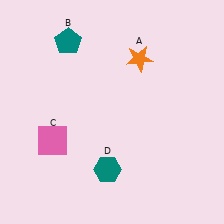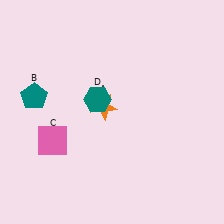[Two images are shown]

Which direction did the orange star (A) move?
The orange star (A) moved down.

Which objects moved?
The objects that moved are: the orange star (A), the teal pentagon (B), the teal hexagon (D).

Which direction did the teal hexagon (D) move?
The teal hexagon (D) moved up.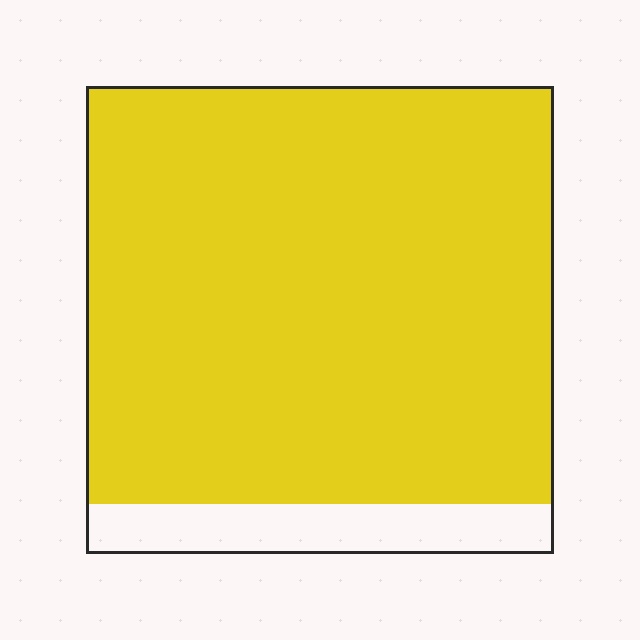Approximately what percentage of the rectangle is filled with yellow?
Approximately 90%.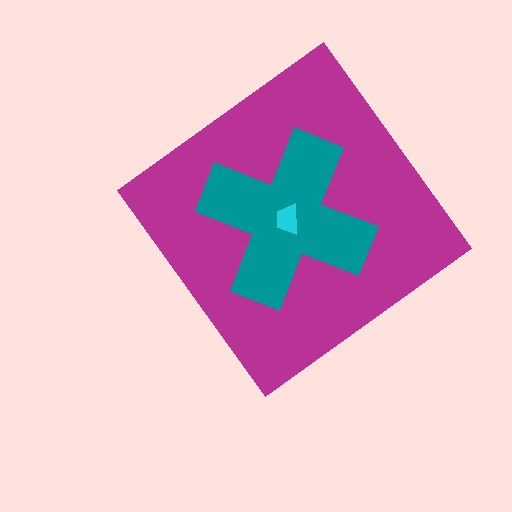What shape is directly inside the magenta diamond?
The teal cross.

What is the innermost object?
The cyan trapezoid.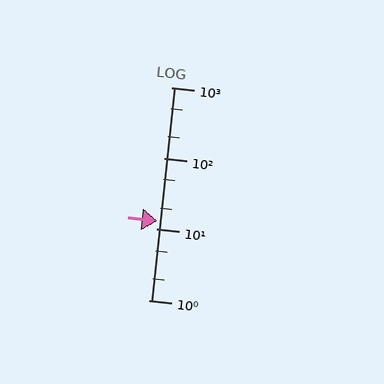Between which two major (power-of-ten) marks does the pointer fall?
The pointer is between 10 and 100.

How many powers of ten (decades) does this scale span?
The scale spans 3 decades, from 1 to 1000.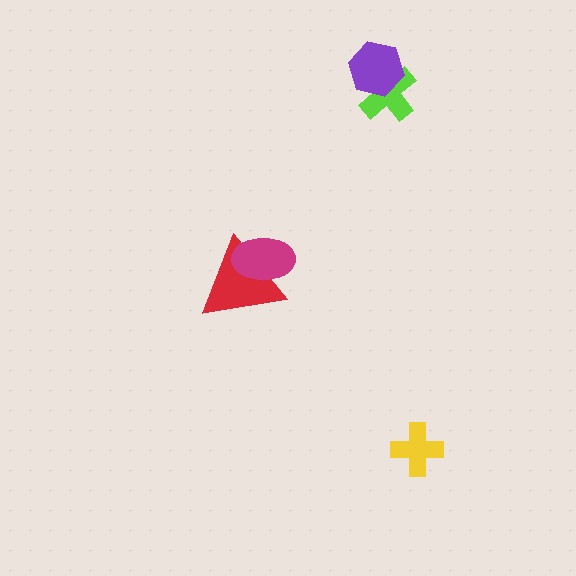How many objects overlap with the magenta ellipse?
1 object overlaps with the magenta ellipse.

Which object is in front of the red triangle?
The magenta ellipse is in front of the red triangle.